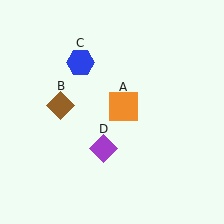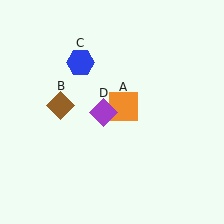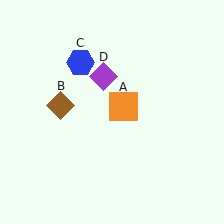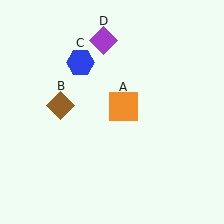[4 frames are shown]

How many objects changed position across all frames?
1 object changed position: purple diamond (object D).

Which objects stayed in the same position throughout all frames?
Orange square (object A) and brown diamond (object B) and blue hexagon (object C) remained stationary.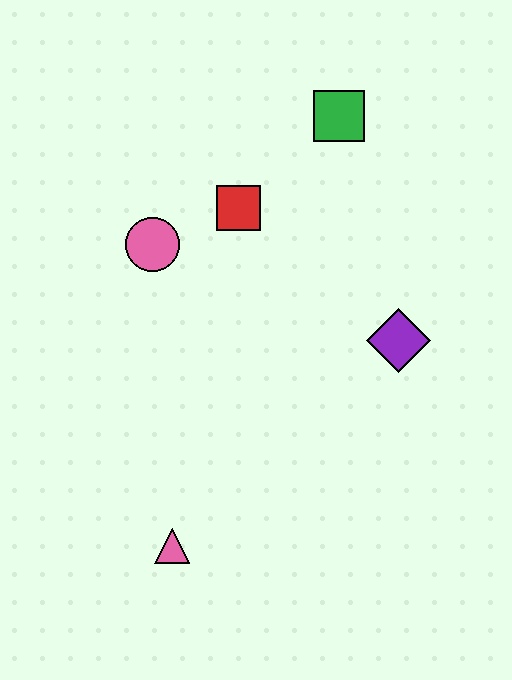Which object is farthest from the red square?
The pink triangle is farthest from the red square.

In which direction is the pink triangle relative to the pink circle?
The pink triangle is below the pink circle.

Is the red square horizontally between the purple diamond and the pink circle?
Yes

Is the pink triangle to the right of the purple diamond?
No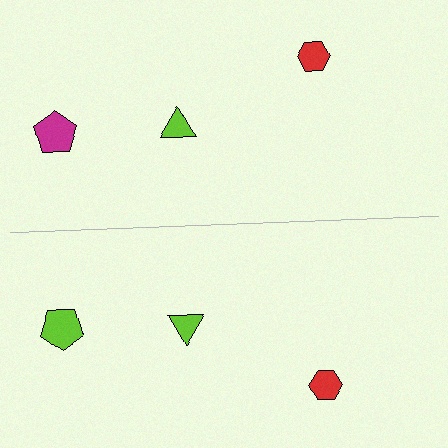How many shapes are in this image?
There are 6 shapes in this image.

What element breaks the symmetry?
The lime pentagon on the bottom side breaks the symmetry — its mirror counterpart is magenta.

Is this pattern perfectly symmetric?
No, the pattern is not perfectly symmetric. The lime pentagon on the bottom side breaks the symmetry — its mirror counterpart is magenta.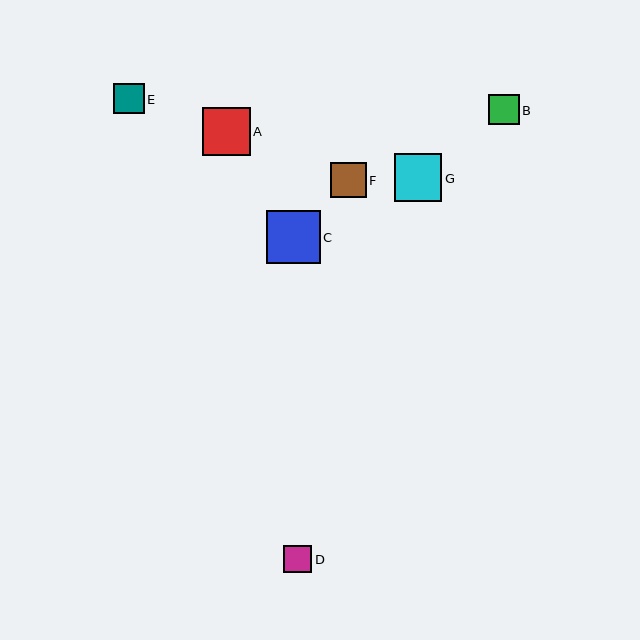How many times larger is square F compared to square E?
Square F is approximately 1.2 times the size of square E.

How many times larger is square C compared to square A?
Square C is approximately 1.1 times the size of square A.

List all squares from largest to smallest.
From largest to smallest: C, A, G, F, B, E, D.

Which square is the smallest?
Square D is the smallest with a size of approximately 28 pixels.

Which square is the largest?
Square C is the largest with a size of approximately 54 pixels.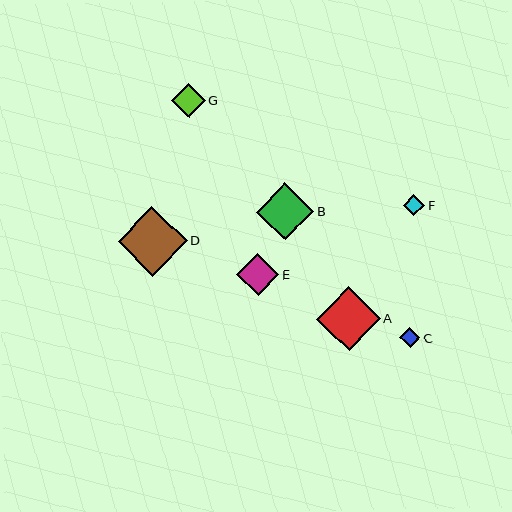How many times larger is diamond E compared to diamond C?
Diamond E is approximately 2.1 times the size of diamond C.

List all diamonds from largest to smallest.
From largest to smallest: D, A, B, E, G, F, C.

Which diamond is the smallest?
Diamond C is the smallest with a size of approximately 20 pixels.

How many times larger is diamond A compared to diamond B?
Diamond A is approximately 1.1 times the size of diamond B.